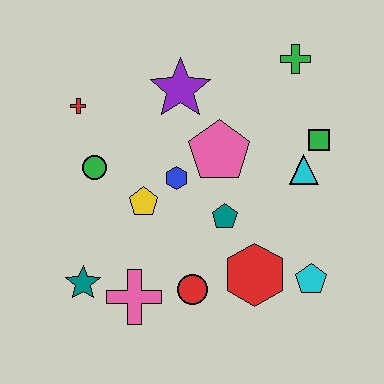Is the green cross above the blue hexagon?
Yes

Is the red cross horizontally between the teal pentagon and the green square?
No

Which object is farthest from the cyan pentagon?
The red cross is farthest from the cyan pentagon.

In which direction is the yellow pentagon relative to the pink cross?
The yellow pentagon is above the pink cross.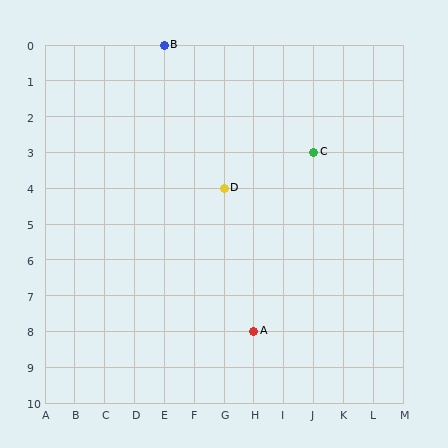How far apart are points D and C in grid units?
Points D and C are 3 columns and 1 row apart (about 3.2 grid units diagonally).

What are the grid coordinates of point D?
Point D is at grid coordinates (G, 4).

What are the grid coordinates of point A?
Point A is at grid coordinates (H, 8).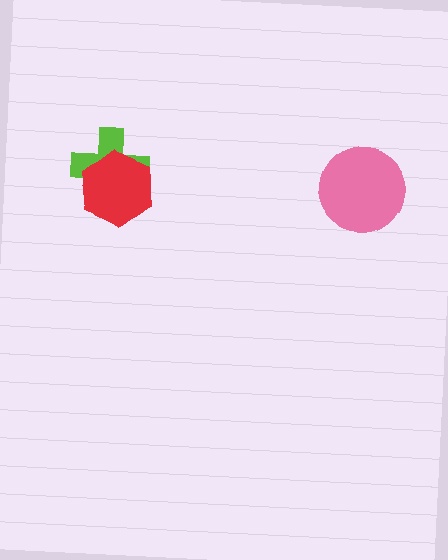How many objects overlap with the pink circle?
0 objects overlap with the pink circle.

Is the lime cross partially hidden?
Yes, it is partially covered by another shape.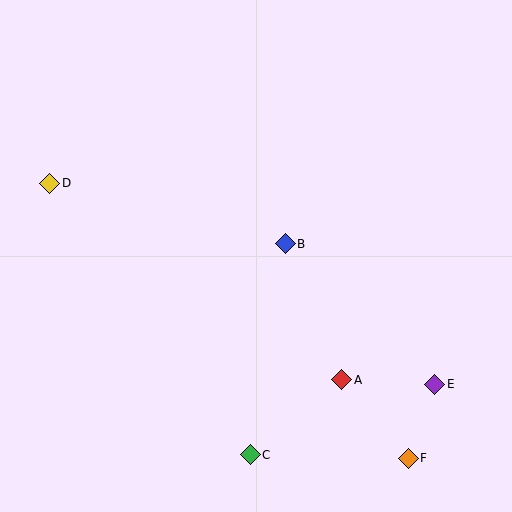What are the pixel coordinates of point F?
Point F is at (408, 458).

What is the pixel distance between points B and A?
The distance between B and A is 147 pixels.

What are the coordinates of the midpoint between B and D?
The midpoint between B and D is at (167, 214).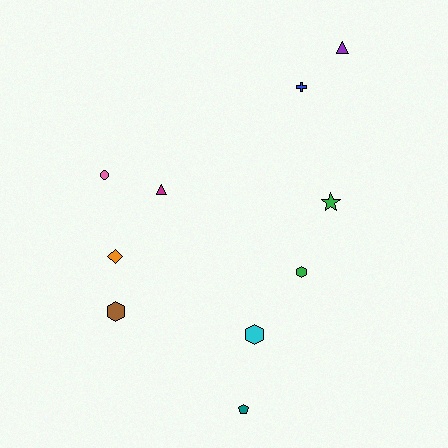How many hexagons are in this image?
There are 3 hexagons.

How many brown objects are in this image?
There is 1 brown object.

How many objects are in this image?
There are 10 objects.